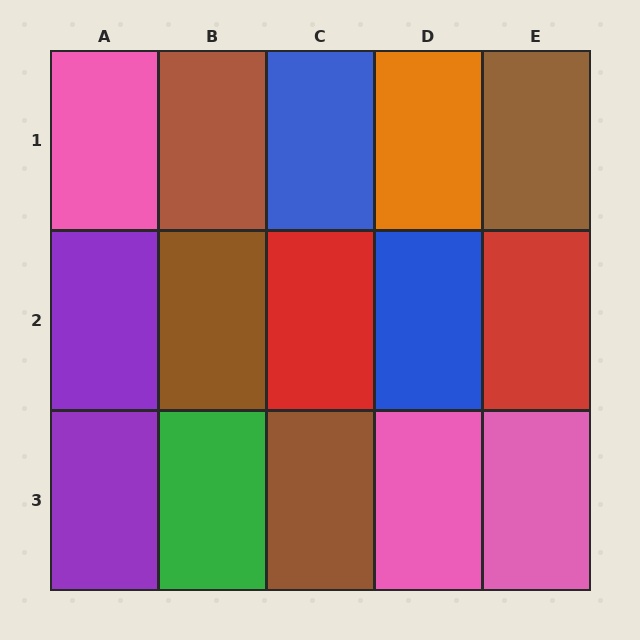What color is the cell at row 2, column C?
Red.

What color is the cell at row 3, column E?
Pink.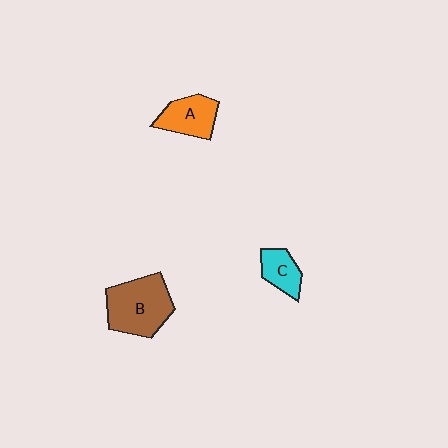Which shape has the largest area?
Shape B (brown).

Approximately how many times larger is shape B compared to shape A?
Approximately 1.6 times.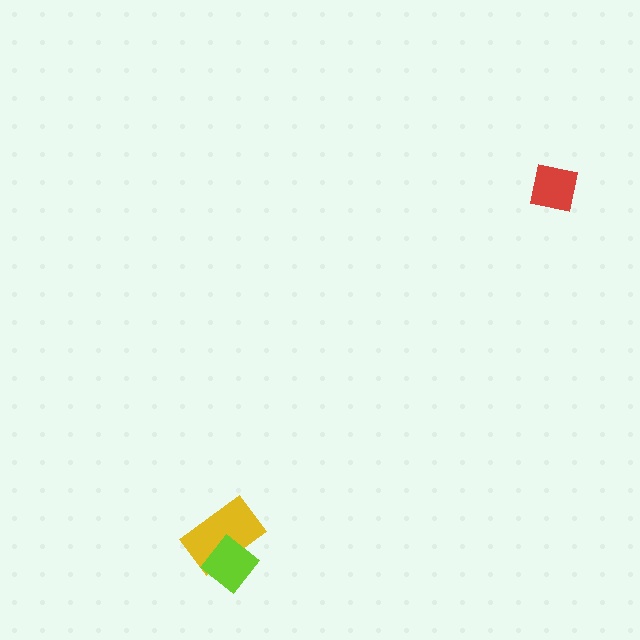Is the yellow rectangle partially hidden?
Yes, it is partially covered by another shape.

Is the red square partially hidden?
No, no other shape covers it.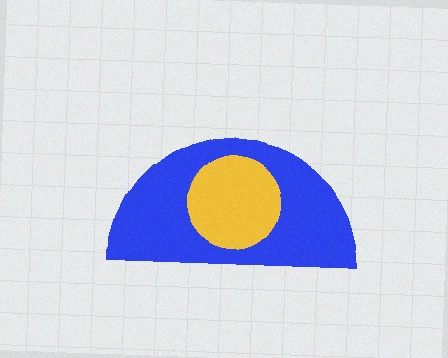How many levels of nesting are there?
2.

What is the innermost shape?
The yellow circle.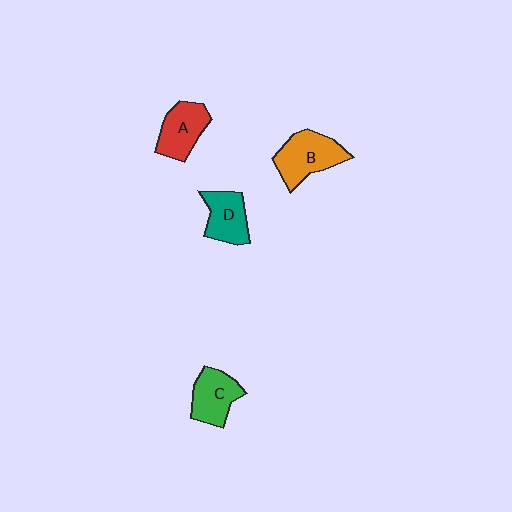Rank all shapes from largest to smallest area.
From largest to smallest: B (orange), A (red), C (green), D (teal).